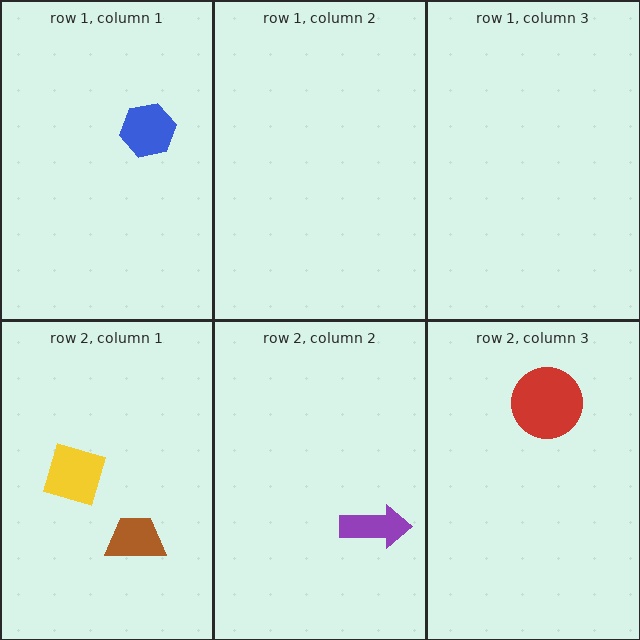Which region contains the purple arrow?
The row 2, column 2 region.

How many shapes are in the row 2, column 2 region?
1.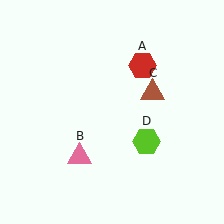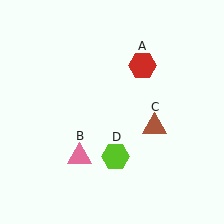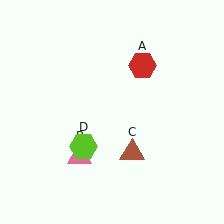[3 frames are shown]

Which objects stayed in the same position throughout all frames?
Red hexagon (object A) and pink triangle (object B) remained stationary.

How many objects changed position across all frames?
2 objects changed position: brown triangle (object C), lime hexagon (object D).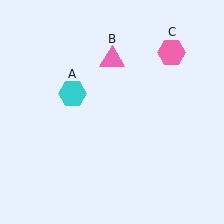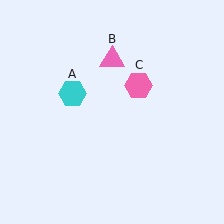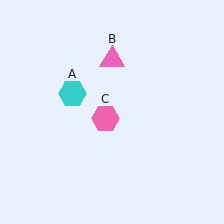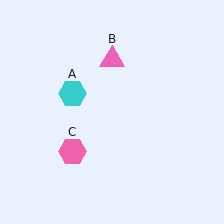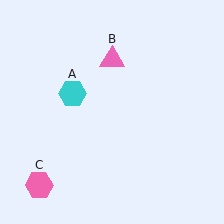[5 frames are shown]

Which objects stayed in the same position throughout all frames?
Cyan hexagon (object A) and pink triangle (object B) remained stationary.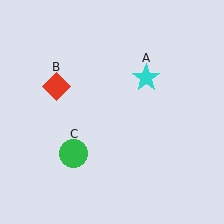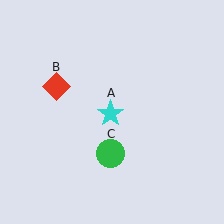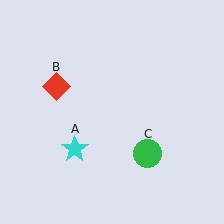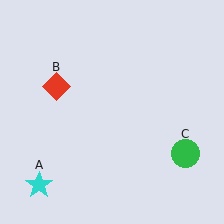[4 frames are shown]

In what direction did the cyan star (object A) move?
The cyan star (object A) moved down and to the left.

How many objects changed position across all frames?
2 objects changed position: cyan star (object A), green circle (object C).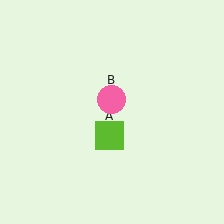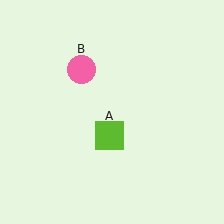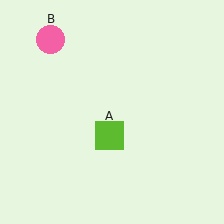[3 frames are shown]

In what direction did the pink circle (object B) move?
The pink circle (object B) moved up and to the left.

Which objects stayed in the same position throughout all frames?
Lime square (object A) remained stationary.